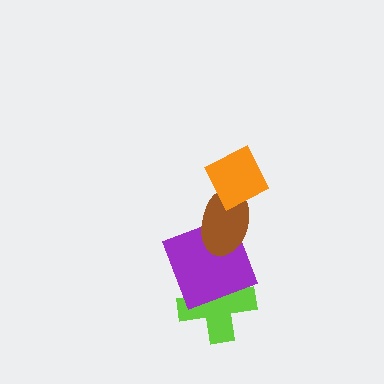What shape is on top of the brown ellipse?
The orange diamond is on top of the brown ellipse.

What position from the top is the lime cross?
The lime cross is 4th from the top.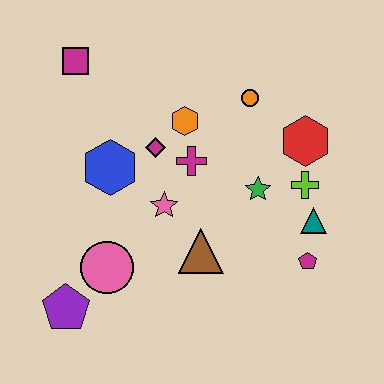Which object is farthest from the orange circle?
The purple pentagon is farthest from the orange circle.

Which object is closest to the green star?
The lime cross is closest to the green star.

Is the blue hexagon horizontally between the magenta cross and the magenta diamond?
No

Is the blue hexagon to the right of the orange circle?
No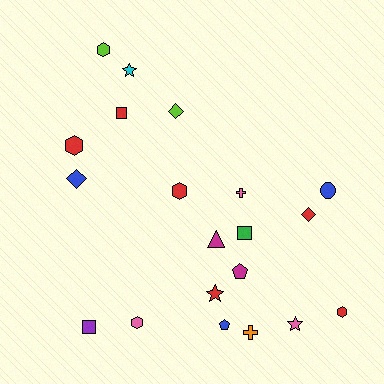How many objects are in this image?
There are 20 objects.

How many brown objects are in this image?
There are no brown objects.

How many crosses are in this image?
There are 2 crosses.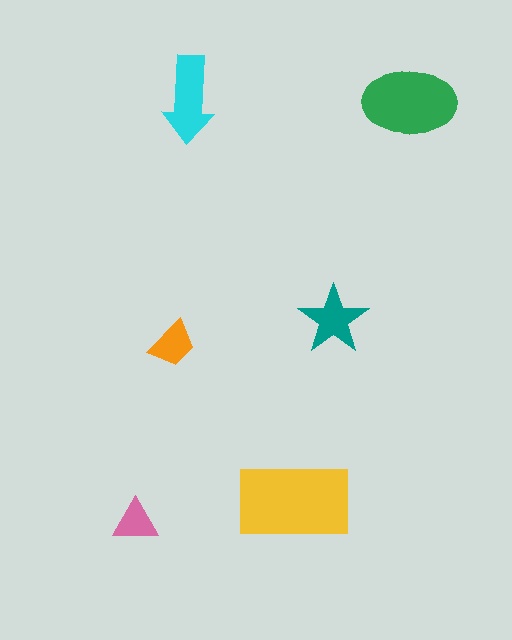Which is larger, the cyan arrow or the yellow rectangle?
The yellow rectangle.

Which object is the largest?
The yellow rectangle.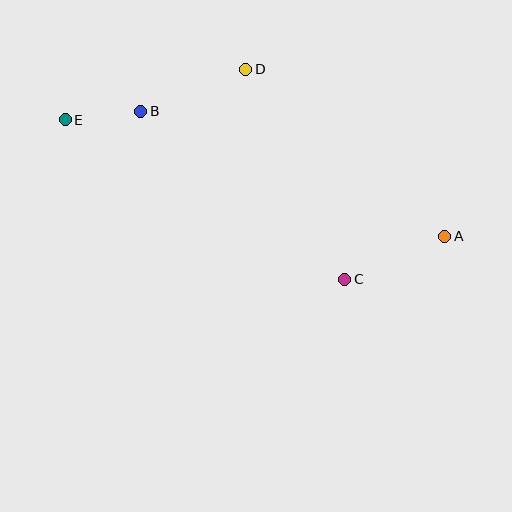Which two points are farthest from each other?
Points A and E are farthest from each other.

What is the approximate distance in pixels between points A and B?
The distance between A and B is approximately 329 pixels.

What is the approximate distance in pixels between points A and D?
The distance between A and D is approximately 260 pixels.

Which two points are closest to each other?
Points B and E are closest to each other.